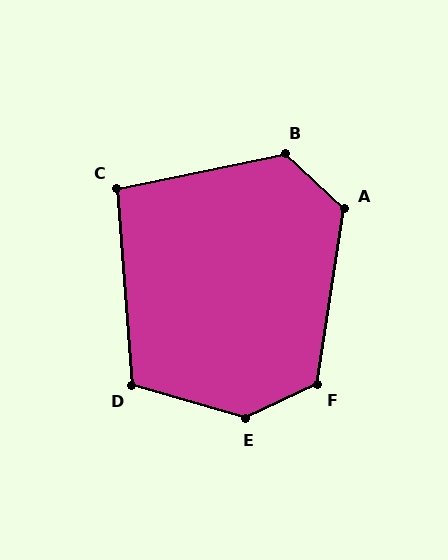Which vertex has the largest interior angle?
E, at approximately 138 degrees.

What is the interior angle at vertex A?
Approximately 124 degrees (obtuse).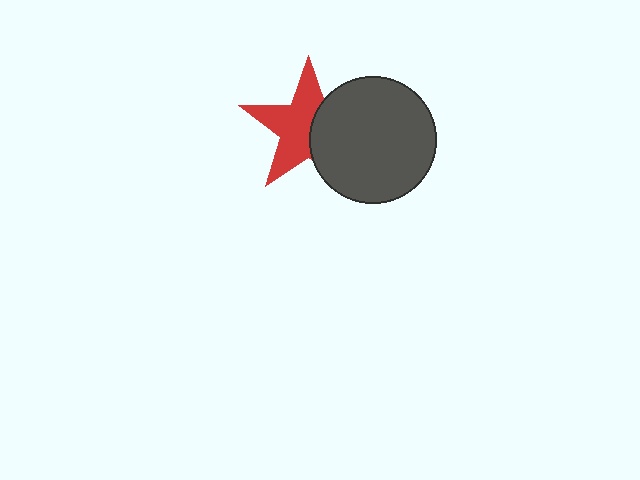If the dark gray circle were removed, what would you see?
You would see the complete red star.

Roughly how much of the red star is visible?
About half of it is visible (roughly 60%).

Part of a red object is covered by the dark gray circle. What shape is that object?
It is a star.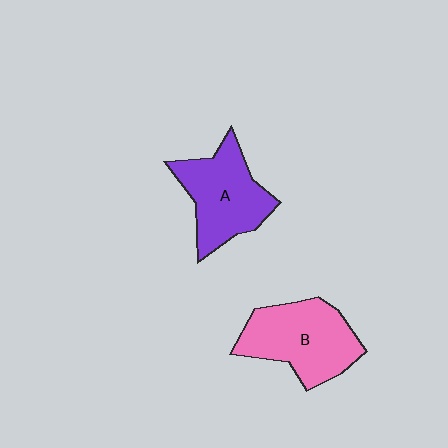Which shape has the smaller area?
Shape A (purple).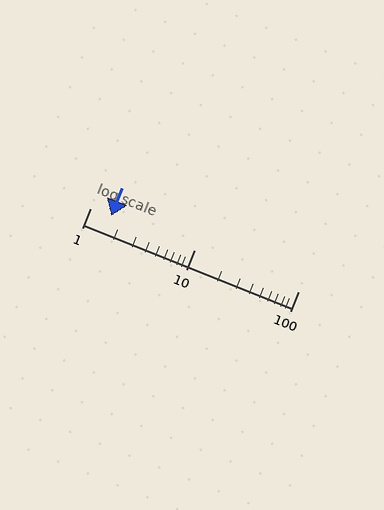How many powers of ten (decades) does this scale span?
The scale spans 2 decades, from 1 to 100.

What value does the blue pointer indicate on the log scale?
The pointer indicates approximately 1.6.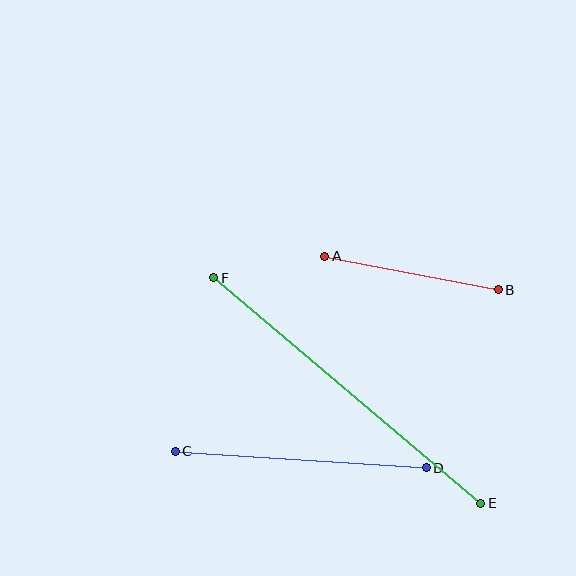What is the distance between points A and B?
The distance is approximately 177 pixels.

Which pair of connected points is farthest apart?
Points E and F are farthest apart.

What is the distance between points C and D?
The distance is approximately 252 pixels.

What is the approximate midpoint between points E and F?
The midpoint is at approximately (347, 391) pixels.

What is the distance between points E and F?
The distance is approximately 350 pixels.